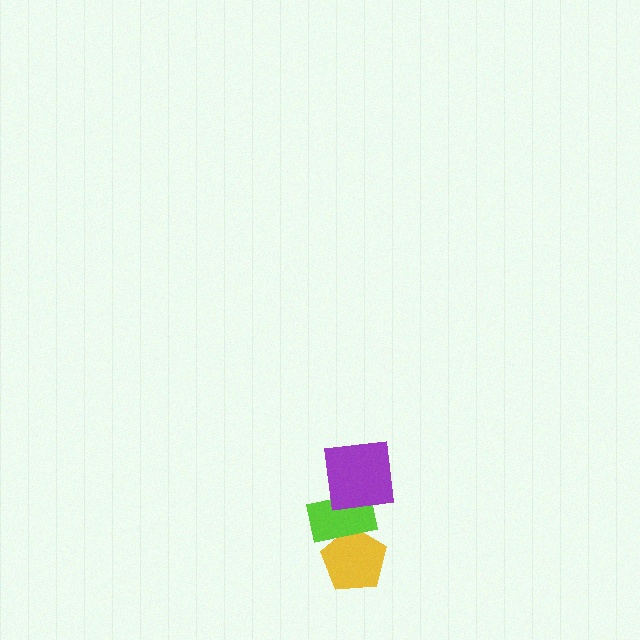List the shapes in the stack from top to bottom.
From top to bottom: the purple square, the lime rectangle, the yellow pentagon.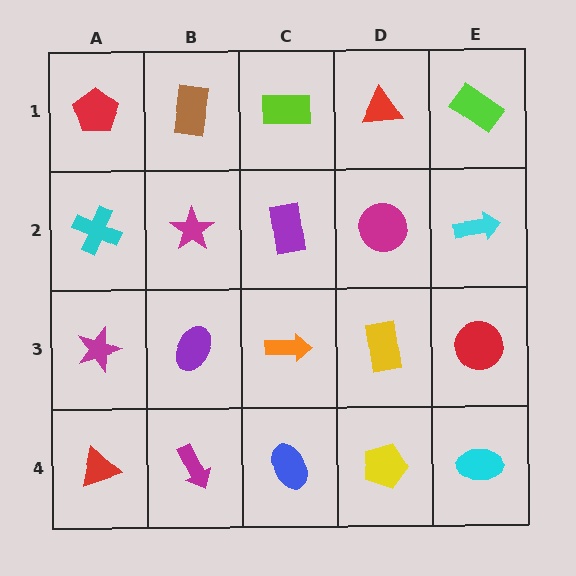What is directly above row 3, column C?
A purple rectangle.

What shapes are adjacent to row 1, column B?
A magenta star (row 2, column B), a red pentagon (row 1, column A), a lime rectangle (row 1, column C).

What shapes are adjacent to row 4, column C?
An orange arrow (row 3, column C), a magenta arrow (row 4, column B), a yellow pentagon (row 4, column D).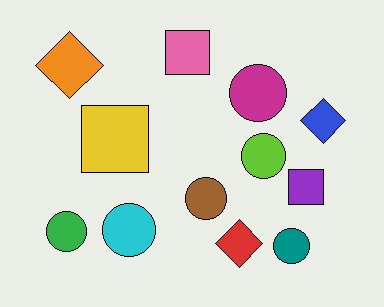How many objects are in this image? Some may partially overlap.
There are 12 objects.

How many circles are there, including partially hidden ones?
There are 6 circles.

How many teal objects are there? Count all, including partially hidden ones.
There is 1 teal object.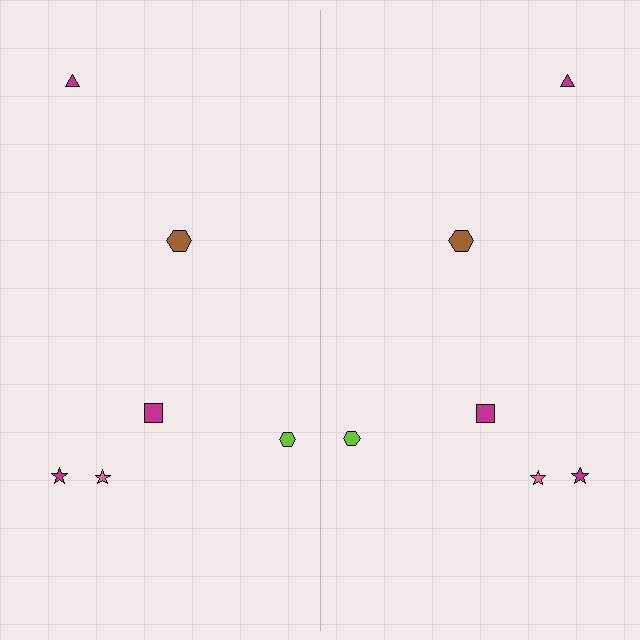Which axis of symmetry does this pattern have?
The pattern has a vertical axis of symmetry running through the center of the image.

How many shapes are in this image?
There are 12 shapes in this image.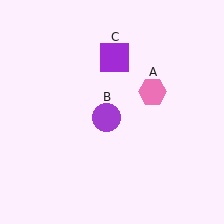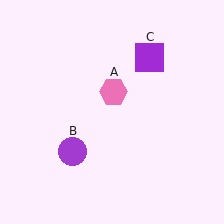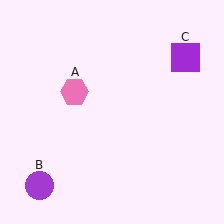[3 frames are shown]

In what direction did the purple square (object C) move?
The purple square (object C) moved right.